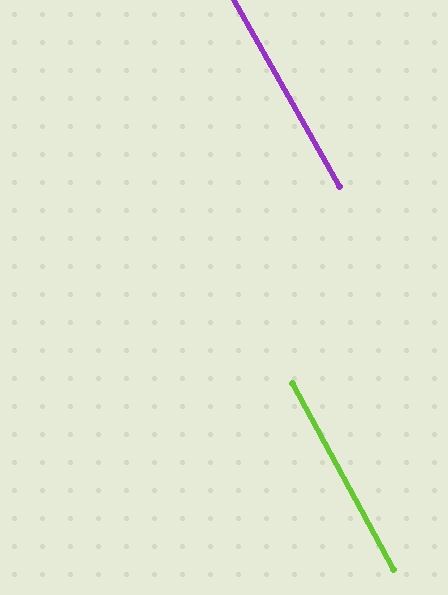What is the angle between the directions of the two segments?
Approximately 1 degree.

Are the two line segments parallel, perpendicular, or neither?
Parallel — their directions differ by only 0.8°.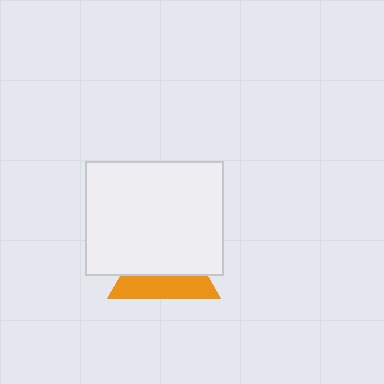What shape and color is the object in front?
The object in front is a white rectangle.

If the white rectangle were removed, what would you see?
You would see the complete orange triangle.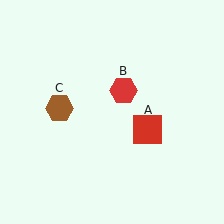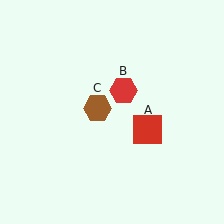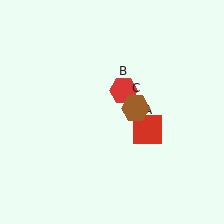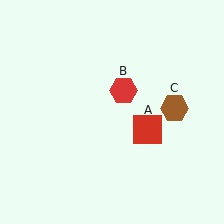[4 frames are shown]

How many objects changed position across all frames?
1 object changed position: brown hexagon (object C).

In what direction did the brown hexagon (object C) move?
The brown hexagon (object C) moved right.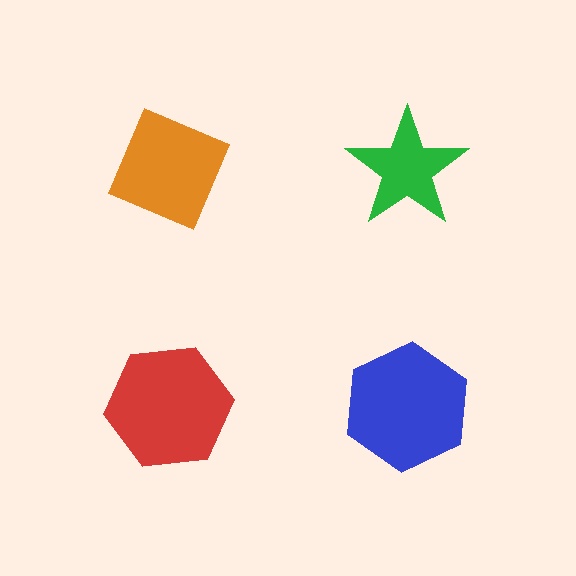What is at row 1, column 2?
A green star.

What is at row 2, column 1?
A red hexagon.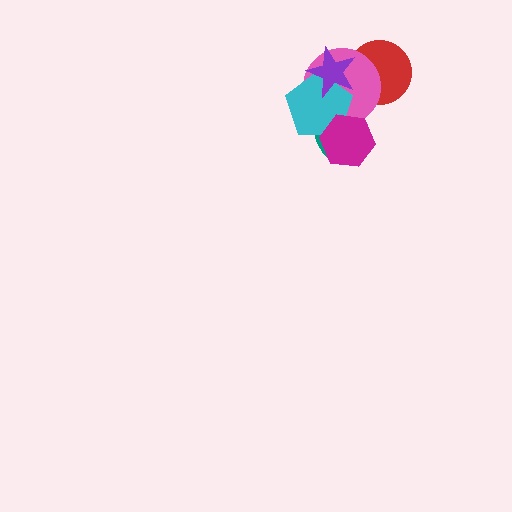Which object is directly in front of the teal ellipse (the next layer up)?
The pink circle is directly in front of the teal ellipse.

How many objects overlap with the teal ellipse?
4 objects overlap with the teal ellipse.